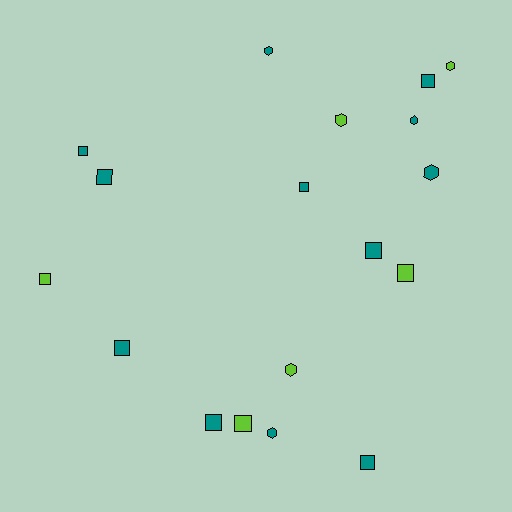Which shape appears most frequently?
Square, with 11 objects.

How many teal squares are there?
There are 8 teal squares.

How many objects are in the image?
There are 18 objects.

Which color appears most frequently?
Teal, with 12 objects.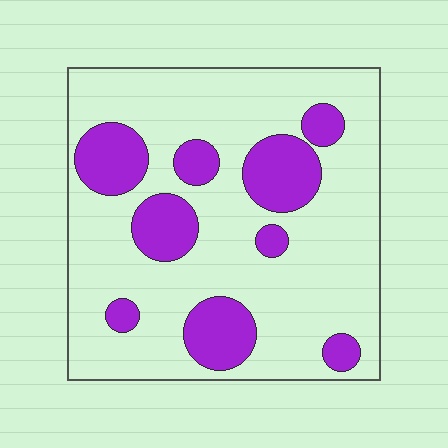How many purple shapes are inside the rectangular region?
9.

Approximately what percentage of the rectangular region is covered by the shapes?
Approximately 25%.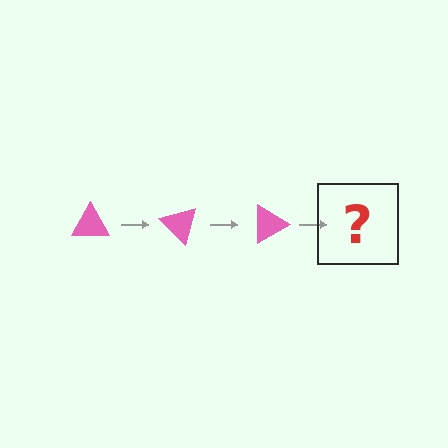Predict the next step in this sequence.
The next step is a pink triangle rotated 135 degrees.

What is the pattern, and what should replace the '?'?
The pattern is that the triangle rotates 45 degrees each step. The '?' should be a pink triangle rotated 135 degrees.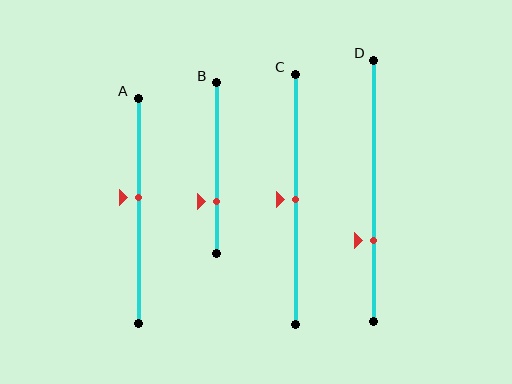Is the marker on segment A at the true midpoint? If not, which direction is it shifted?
No, the marker on segment A is shifted upward by about 6% of the segment length.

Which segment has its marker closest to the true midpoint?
Segment C has its marker closest to the true midpoint.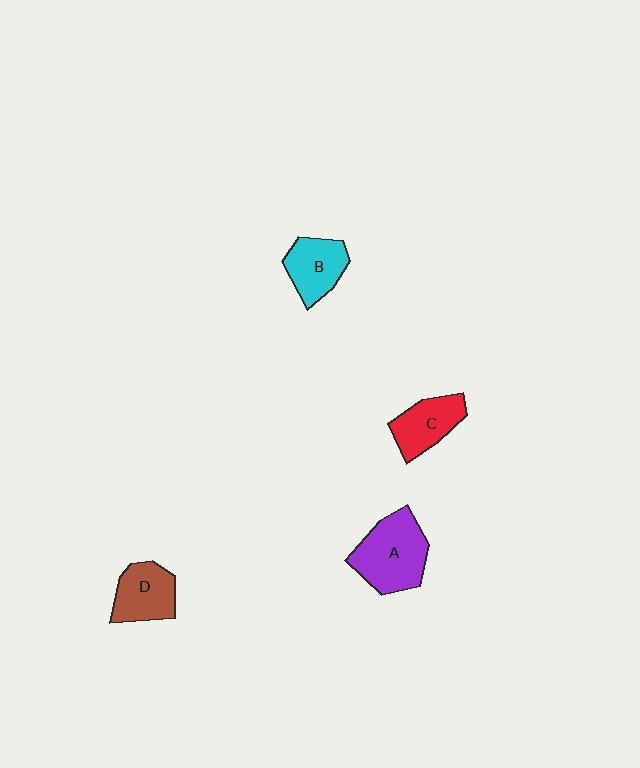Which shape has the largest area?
Shape A (purple).